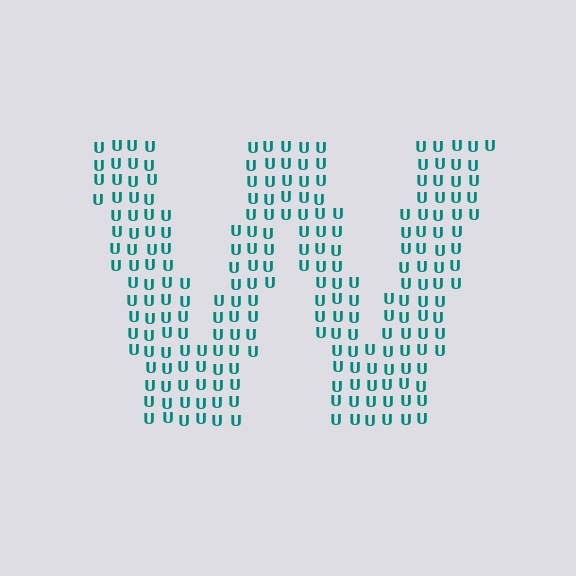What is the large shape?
The large shape is the letter W.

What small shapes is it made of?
It is made of small letter U's.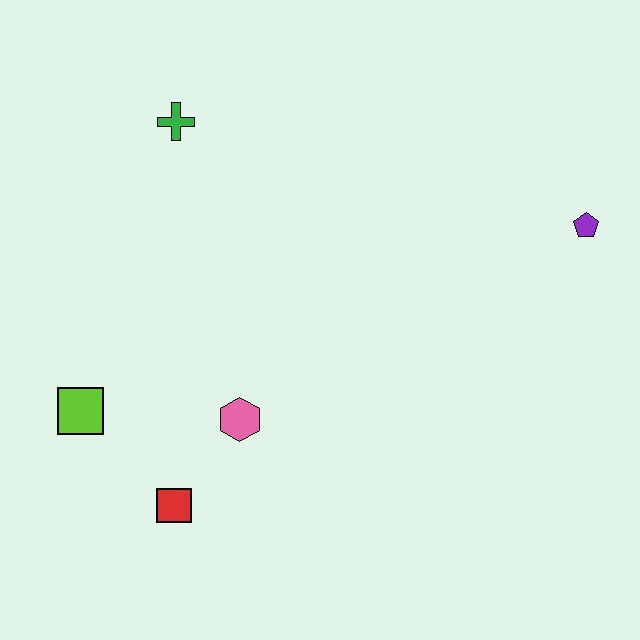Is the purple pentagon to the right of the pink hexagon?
Yes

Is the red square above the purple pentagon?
No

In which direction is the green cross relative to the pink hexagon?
The green cross is above the pink hexagon.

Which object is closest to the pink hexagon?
The red square is closest to the pink hexagon.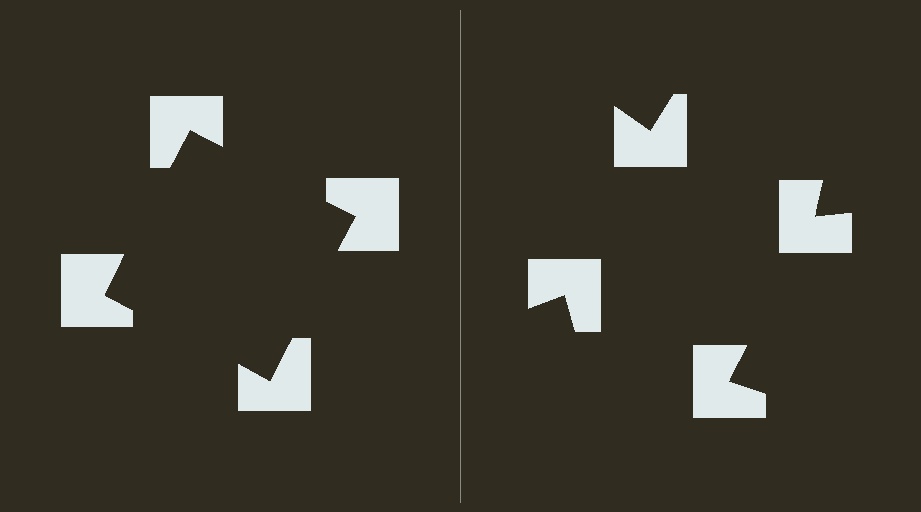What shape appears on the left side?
An illusory square.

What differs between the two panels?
The notched squares are positioned identically on both sides; only the wedge orientations differ. On the left they align to a square; on the right they are misaligned.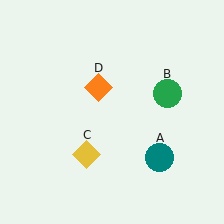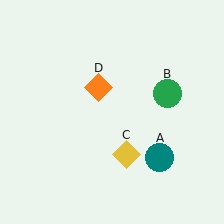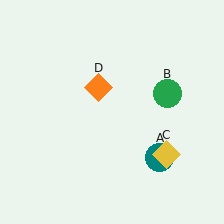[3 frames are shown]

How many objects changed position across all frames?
1 object changed position: yellow diamond (object C).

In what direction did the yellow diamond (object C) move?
The yellow diamond (object C) moved right.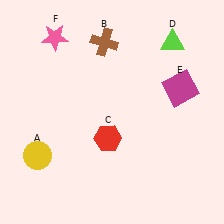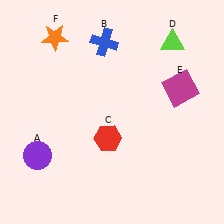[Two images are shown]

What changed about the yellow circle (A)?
In Image 1, A is yellow. In Image 2, it changed to purple.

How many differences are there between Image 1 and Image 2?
There are 3 differences between the two images.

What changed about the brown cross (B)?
In Image 1, B is brown. In Image 2, it changed to blue.